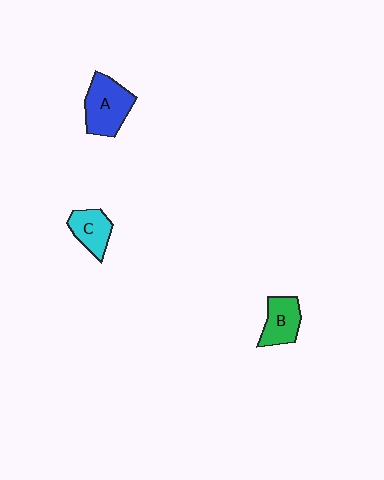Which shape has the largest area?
Shape A (blue).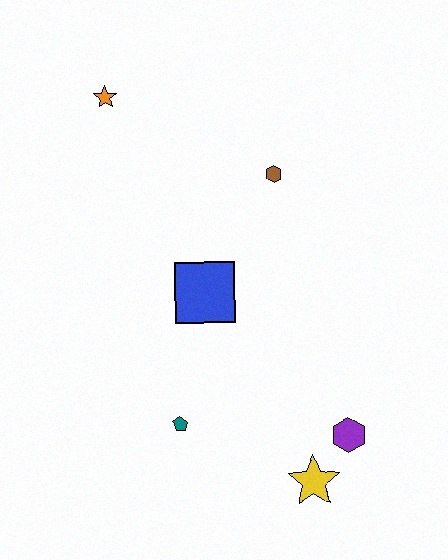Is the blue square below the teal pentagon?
No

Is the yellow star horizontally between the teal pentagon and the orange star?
No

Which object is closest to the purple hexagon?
The yellow star is closest to the purple hexagon.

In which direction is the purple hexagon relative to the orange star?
The purple hexagon is below the orange star.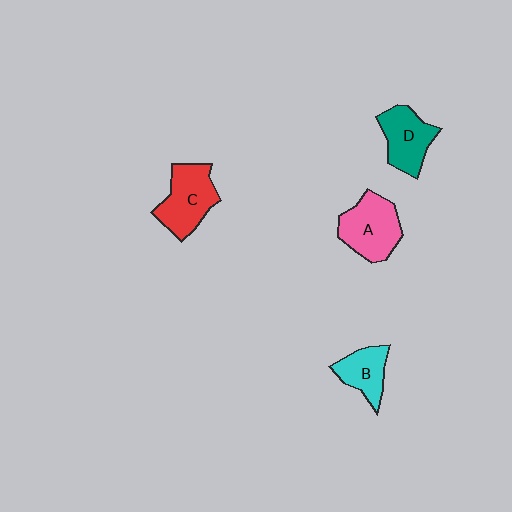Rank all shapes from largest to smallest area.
From largest to smallest: A (pink), C (red), D (teal), B (cyan).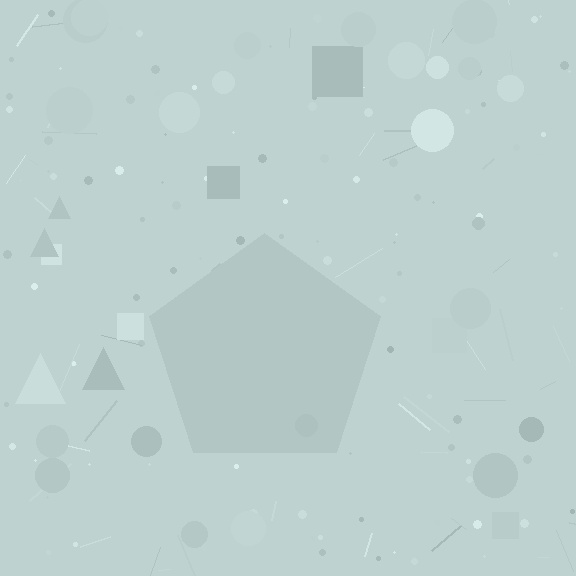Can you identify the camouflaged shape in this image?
The camouflaged shape is a pentagon.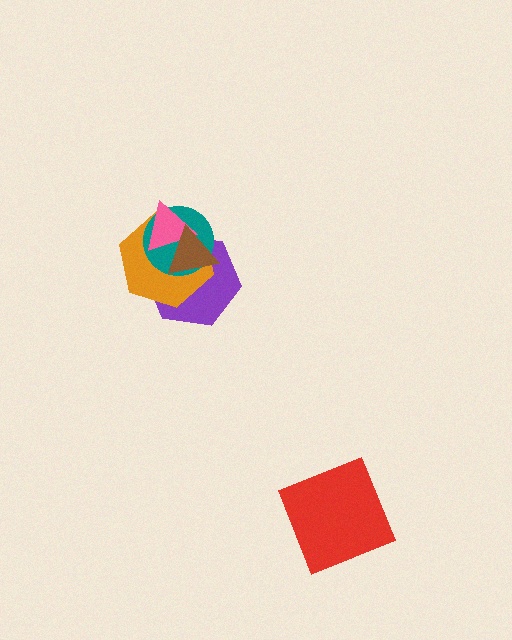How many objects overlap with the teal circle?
4 objects overlap with the teal circle.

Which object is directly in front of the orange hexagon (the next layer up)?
The teal circle is directly in front of the orange hexagon.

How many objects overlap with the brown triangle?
4 objects overlap with the brown triangle.